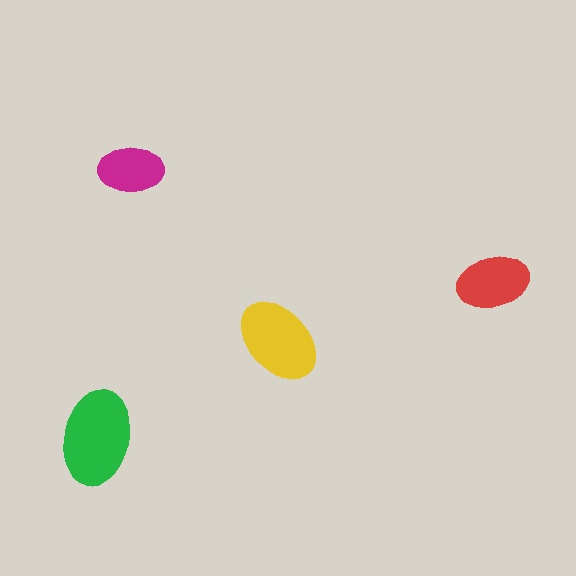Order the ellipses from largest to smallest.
the green one, the yellow one, the red one, the magenta one.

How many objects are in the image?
There are 4 objects in the image.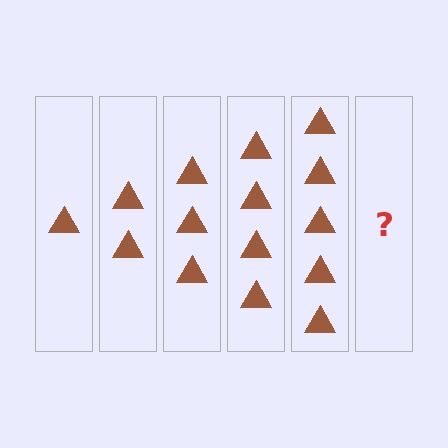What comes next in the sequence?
The next element should be 6 triangles.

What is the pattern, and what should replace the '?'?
The pattern is that each step adds one more triangle. The '?' should be 6 triangles.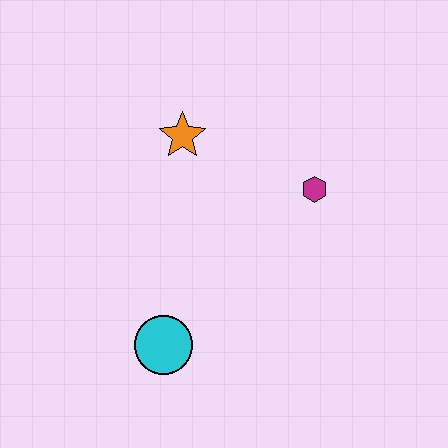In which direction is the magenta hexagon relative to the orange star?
The magenta hexagon is to the right of the orange star.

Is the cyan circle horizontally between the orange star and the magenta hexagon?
No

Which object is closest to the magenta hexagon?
The orange star is closest to the magenta hexagon.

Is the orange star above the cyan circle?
Yes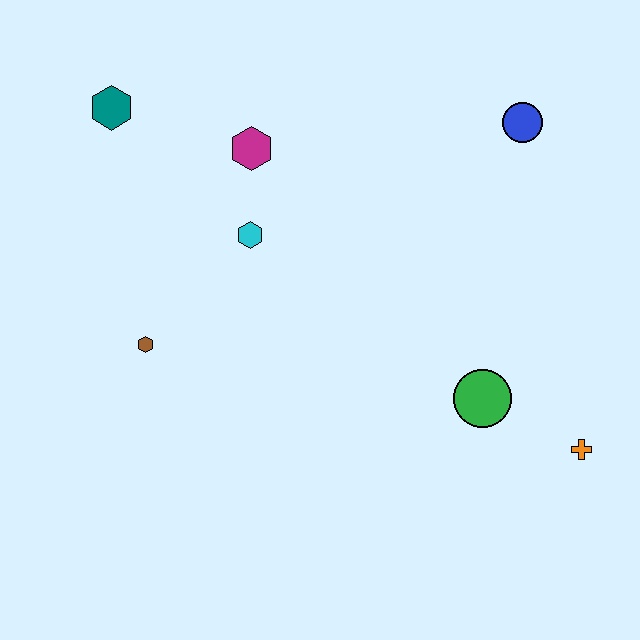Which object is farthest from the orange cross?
The teal hexagon is farthest from the orange cross.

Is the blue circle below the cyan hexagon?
No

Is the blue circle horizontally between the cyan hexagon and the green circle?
No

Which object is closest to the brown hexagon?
The cyan hexagon is closest to the brown hexagon.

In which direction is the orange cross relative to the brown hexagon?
The orange cross is to the right of the brown hexagon.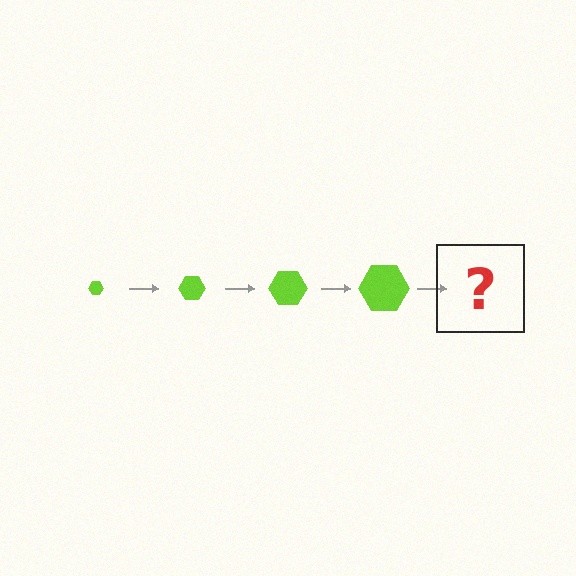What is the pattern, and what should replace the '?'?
The pattern is that the hexagon gets progressively larger each step. The '?' should be a lime hexagon, larger than the previous one.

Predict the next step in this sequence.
The next step is a lime hexagon, larger than the previous one.